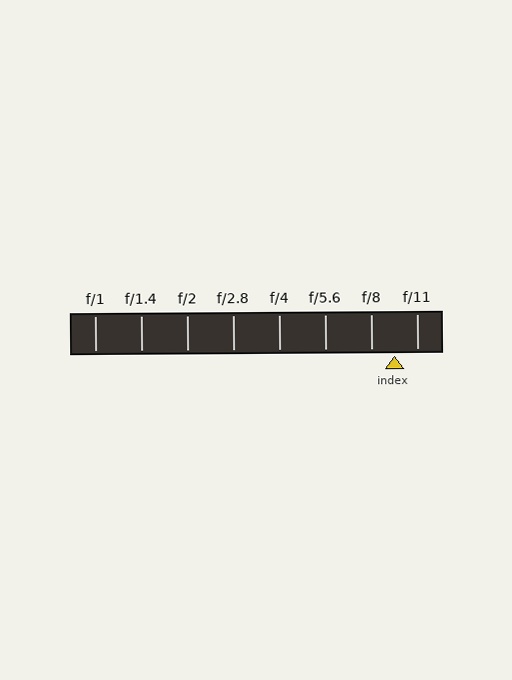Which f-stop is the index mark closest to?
The index mark is closest to f/11.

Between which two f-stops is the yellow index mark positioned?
The index mark is between f/8 and f/11.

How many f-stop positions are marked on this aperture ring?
There are 8 f-stop positions marked.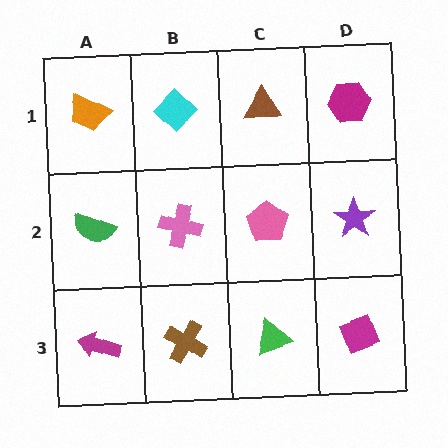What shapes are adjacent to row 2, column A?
An orange trapezoid (row 1, column A), a magenta arrow (row 3, column A), a pink cross (row 2, column B).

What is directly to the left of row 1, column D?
A brown triangle.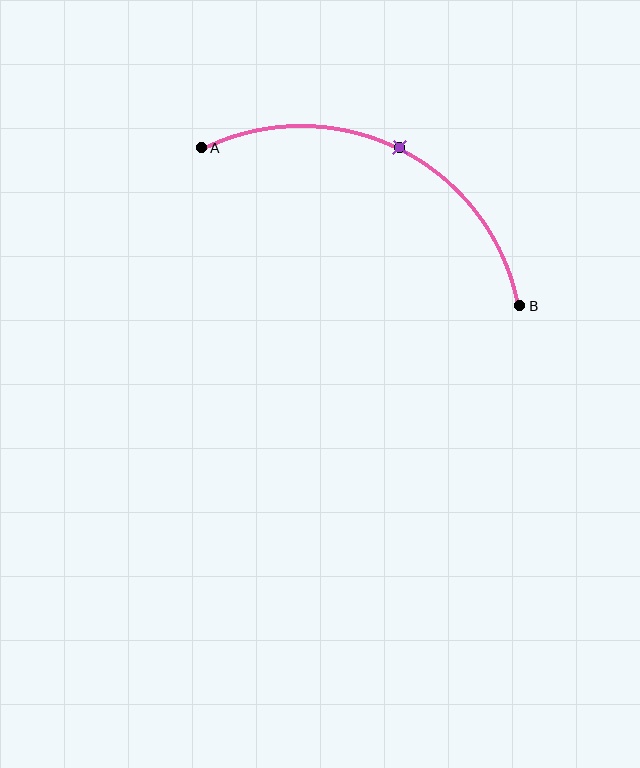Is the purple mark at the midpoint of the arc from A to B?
Yes. The purple mark lies on the arc at equal arc-length from both A and B — it is the arc midpoint.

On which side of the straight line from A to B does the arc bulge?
The arc bulges above the straight line connecting A and B.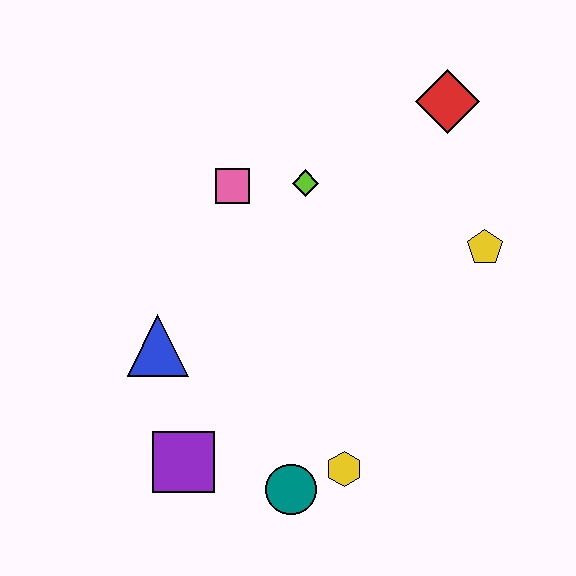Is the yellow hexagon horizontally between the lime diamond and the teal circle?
No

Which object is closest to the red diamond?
The yellow pentagon is closest to the red diamond.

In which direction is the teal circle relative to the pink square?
The teal circle is below the pink square.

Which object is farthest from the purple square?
The red diamond is farthest from the purple square.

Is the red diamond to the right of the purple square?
Yes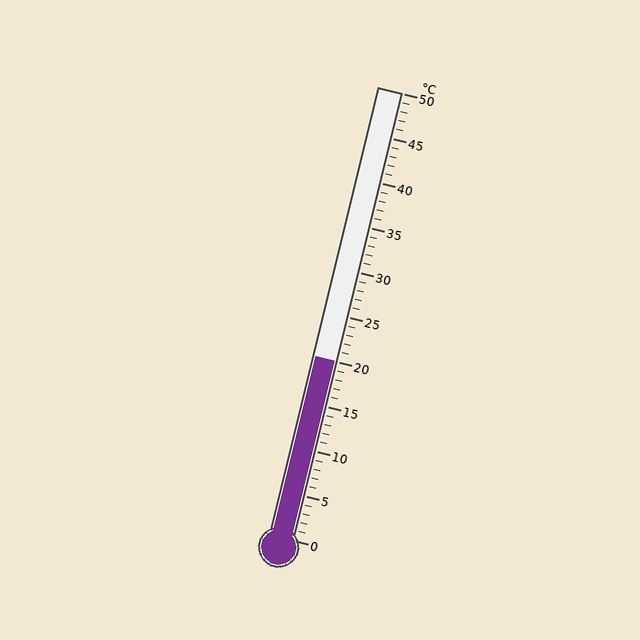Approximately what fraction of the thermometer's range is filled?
The thermometer is filled to approximately 40% of its range.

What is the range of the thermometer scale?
The thermometer scale ranges from 0°C to 50°C.